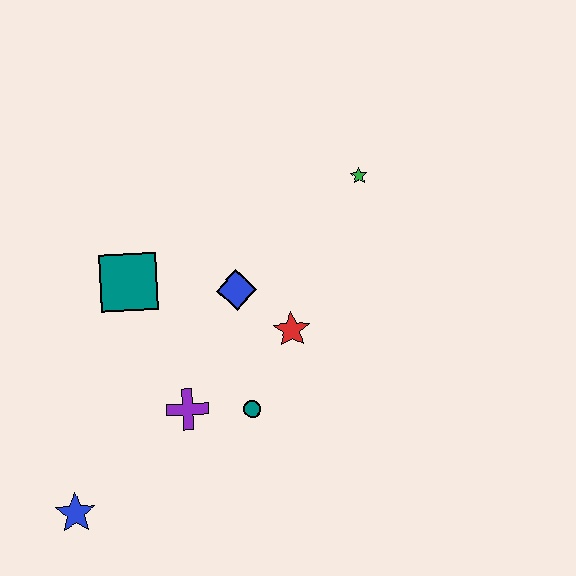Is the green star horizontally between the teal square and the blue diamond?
No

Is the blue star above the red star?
No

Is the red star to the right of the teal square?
Yes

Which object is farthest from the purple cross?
The green star is farthest from the purple cross.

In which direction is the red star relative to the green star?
The red star is below the green star.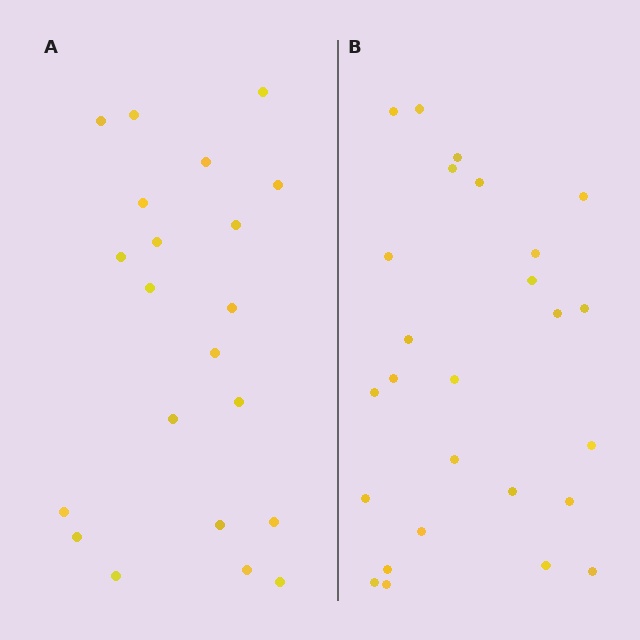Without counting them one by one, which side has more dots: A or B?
Region B (the right region) has more dots.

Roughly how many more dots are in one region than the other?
Region B has about 5 more dots than region A.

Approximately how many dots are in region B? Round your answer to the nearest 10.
About 30 dots. (The exact count is 26, which rounds to 30.)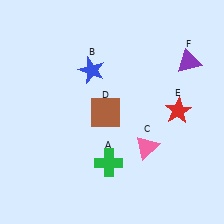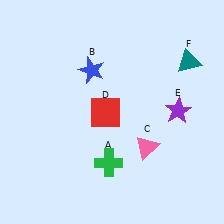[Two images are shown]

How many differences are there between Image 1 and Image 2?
There are 3 differences between the two images.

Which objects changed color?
D changed from brown to red. E changed from red to purple. F changed from purple to teal.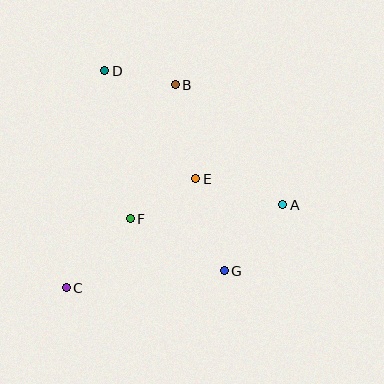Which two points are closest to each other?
Points B and D are closest to each other.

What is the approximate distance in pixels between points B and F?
The distance between B and F is approximately 141 pixels.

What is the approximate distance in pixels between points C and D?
The distance between C and D is approximately 220 pixels.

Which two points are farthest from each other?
Points D and G are farthest from each other.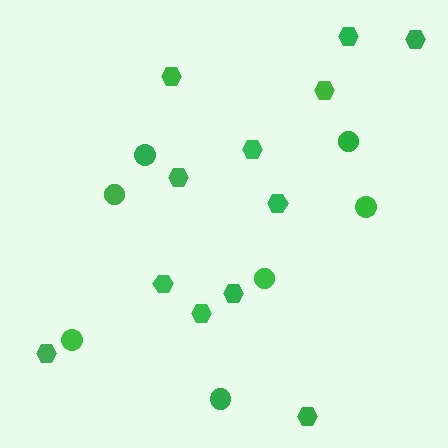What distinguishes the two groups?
There are 2 groups: one group of circles (7) and one group of hexagons (12).